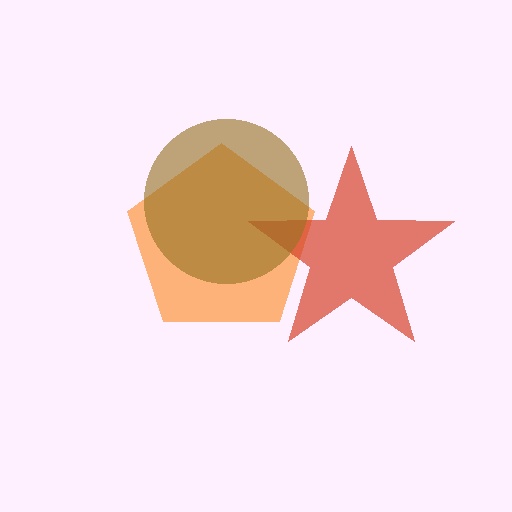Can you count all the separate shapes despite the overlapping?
Yes, there are 3 separate shapes.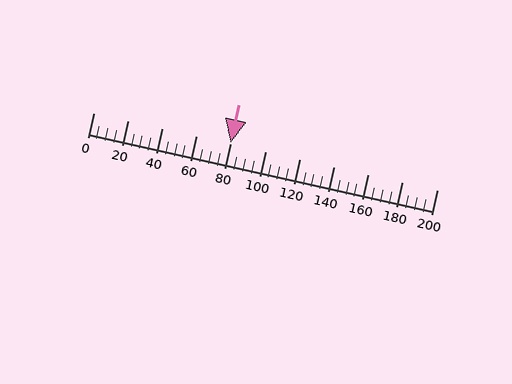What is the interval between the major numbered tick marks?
The major tick marks are spaced 20 units apart.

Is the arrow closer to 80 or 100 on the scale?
The arrow is closer to 80.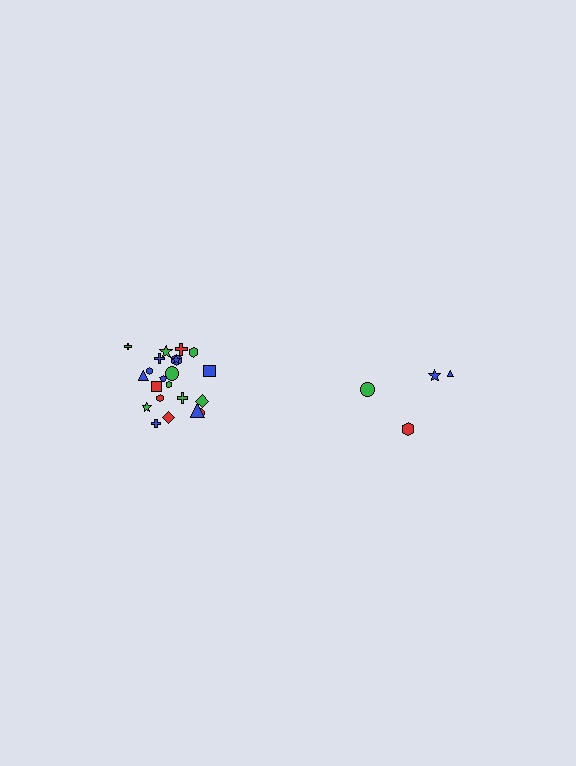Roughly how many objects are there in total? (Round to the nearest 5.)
Roughly 25 objects in total.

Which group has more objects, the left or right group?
The left group.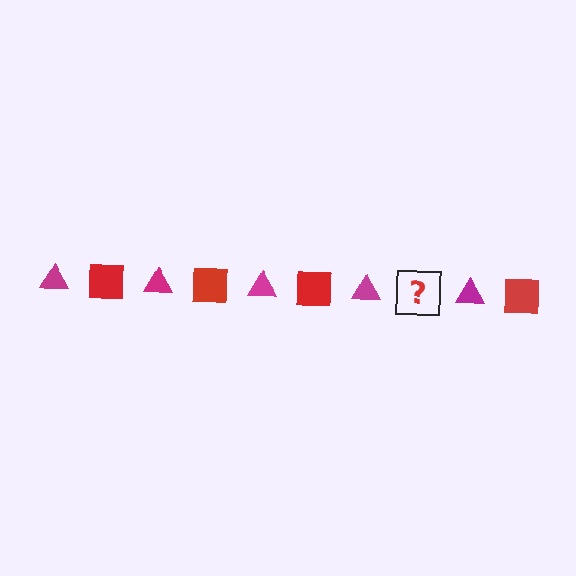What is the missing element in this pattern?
The missing element is a red square.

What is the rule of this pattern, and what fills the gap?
The rule is that the pattern alternates between magenta triangle and red square. The gap should be filled with a red square.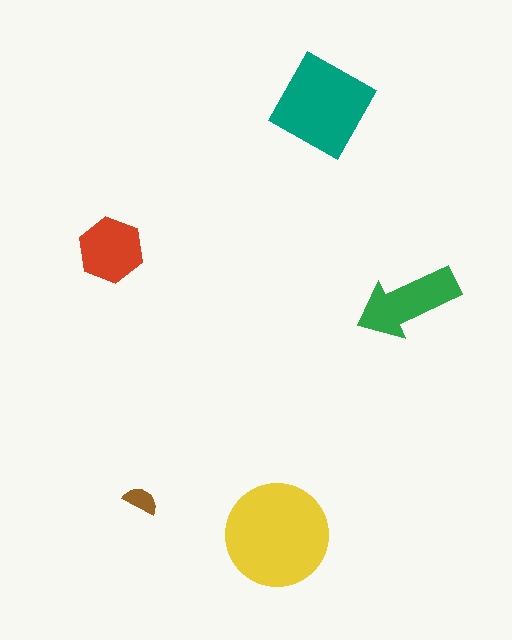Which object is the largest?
The yellow circle.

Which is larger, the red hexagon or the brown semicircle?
The red hexagon.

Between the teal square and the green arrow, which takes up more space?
The teal square.